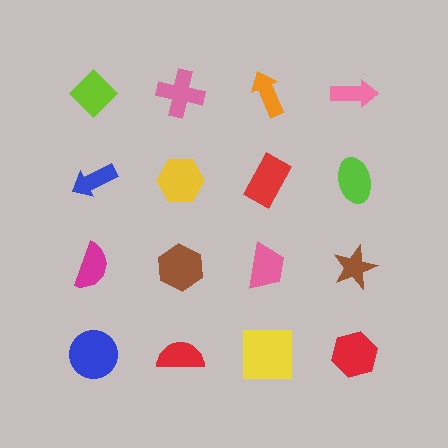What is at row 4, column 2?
A red semicircle.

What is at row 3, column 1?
A magenta semicircle.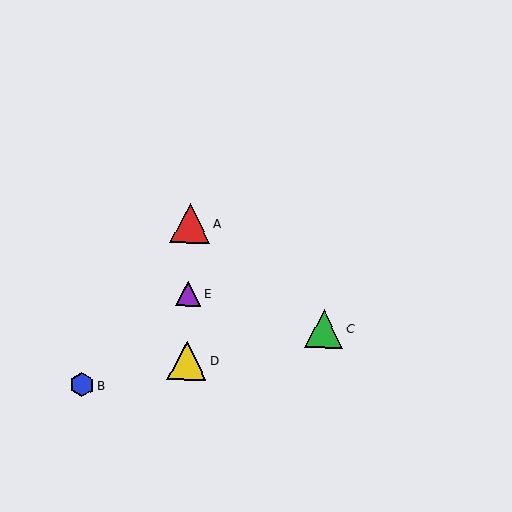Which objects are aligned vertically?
Objects A, D, E are aligned vertically.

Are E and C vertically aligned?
No, E is at x≈189 and C is at x≈324.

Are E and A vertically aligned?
Yes, both are at x≈189.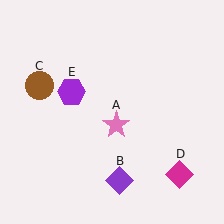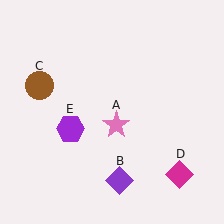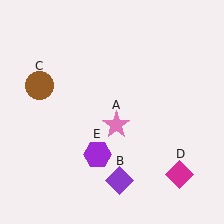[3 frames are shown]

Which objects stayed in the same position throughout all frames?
Pink star (object A) and purple diamond (object B) and brown circle (object C) and magenta diamond (object D) remained stationary.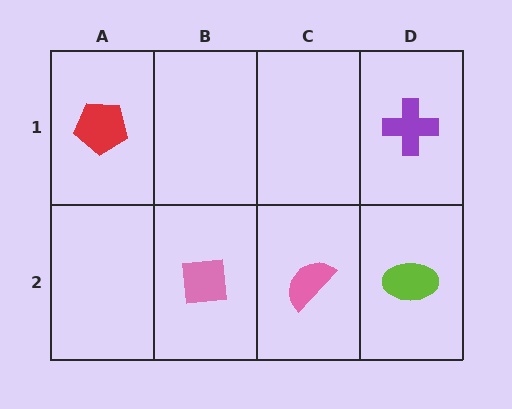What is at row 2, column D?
A lime ellipse.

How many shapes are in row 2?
3 shapes.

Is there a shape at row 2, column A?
No, that cell is empty.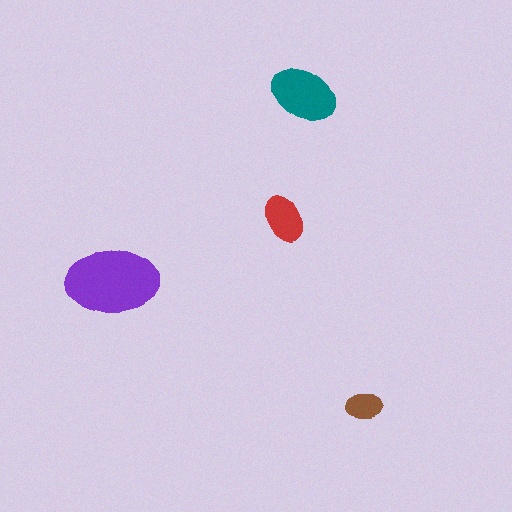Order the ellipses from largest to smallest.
the purple one, the teal one, the red one, the brown one.